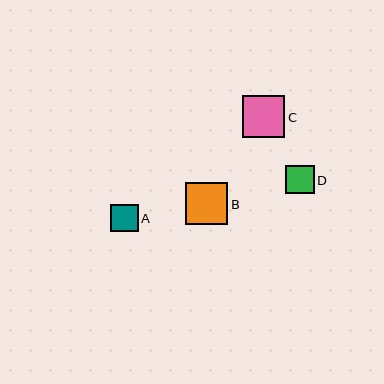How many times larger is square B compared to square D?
Square B is approximately 1.5 times the size of square D.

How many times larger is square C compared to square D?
Square C is approximately 1.5 times the size of square D.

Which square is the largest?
Square B is the largest with a size of approximately 42 pixels.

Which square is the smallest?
Square A is the smallest with a size of approximately 28 pixels.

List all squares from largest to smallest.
From largest to smallest: B, C, D, A.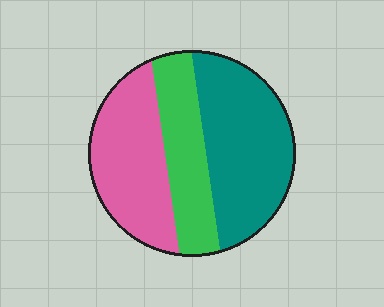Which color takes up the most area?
Teal, at roughly 40%.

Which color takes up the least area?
Green, at roughly 25%.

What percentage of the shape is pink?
Pink covers 34% of the shape.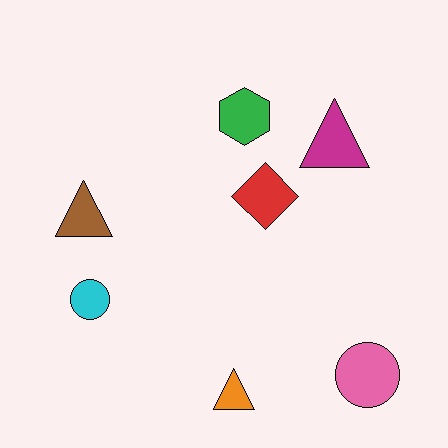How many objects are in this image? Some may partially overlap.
There are 7 objects.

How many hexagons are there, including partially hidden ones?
There is 1 hexagon.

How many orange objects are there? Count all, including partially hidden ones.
There is 1 orange object.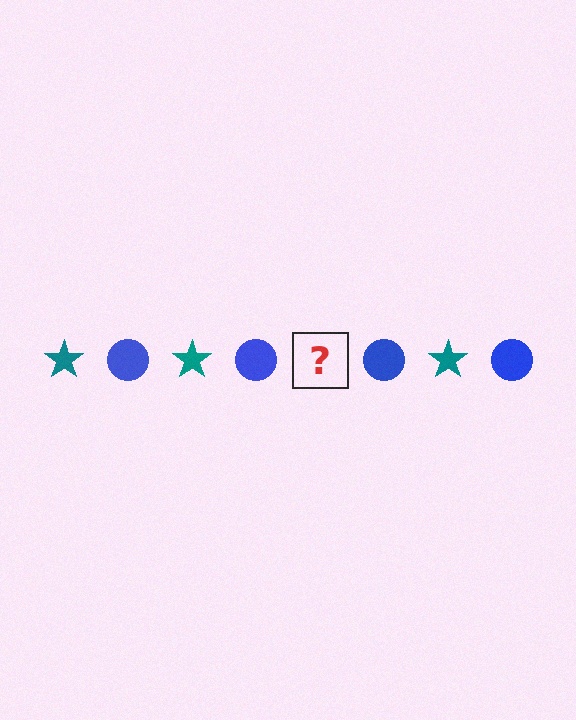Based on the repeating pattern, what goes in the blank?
The blank should be a teal star.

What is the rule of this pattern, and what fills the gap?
The rule is that the pattern alternates between teal star and blue circle. The gap should be filled with a teal star.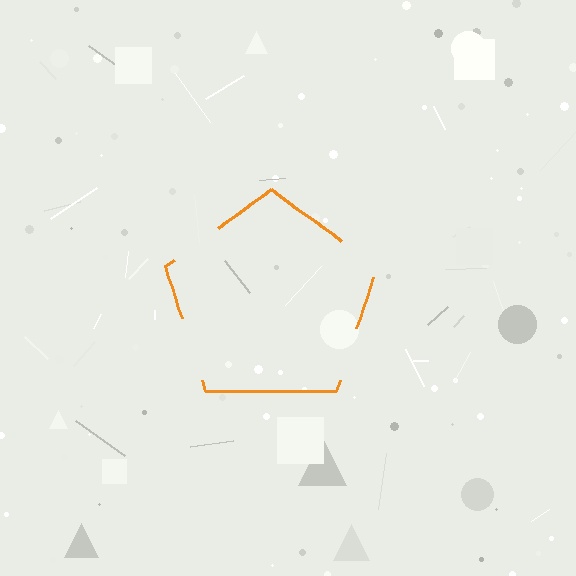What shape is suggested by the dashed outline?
The dashed outline suggests a pentagon.